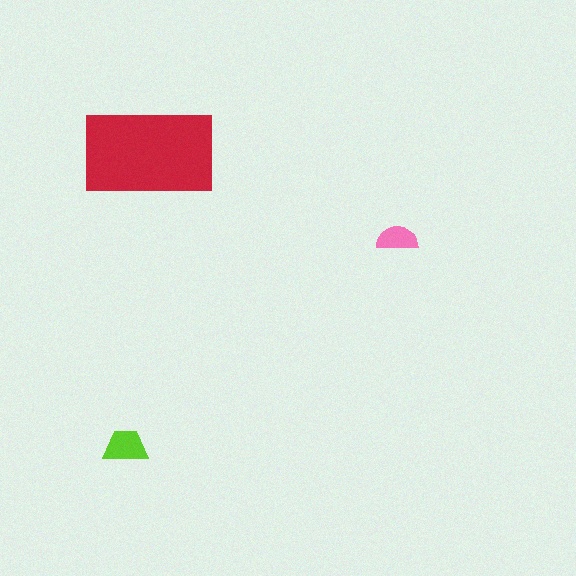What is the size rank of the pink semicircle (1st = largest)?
3rd.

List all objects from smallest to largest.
The pink semicircle, the lime trapezoid, the red rectangle.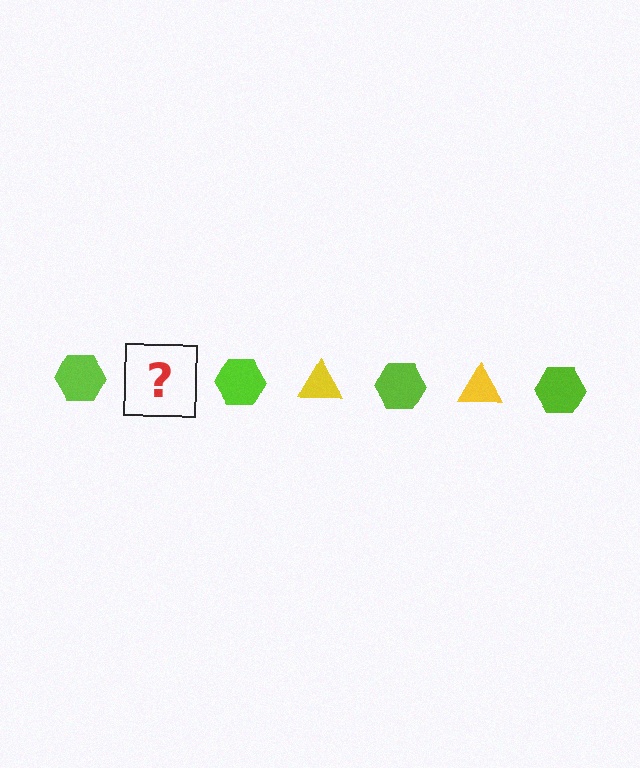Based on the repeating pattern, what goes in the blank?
The blank should be a yellow triangle.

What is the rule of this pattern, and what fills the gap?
The rule is that the pattern alternates between lime hexagon and yellow triangle. The gap should be filled with a yellow triangle.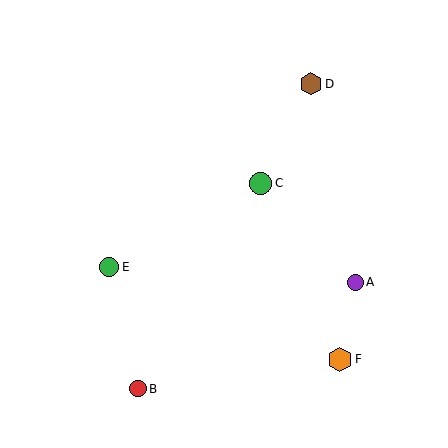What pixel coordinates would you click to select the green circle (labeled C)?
Click at (260, 183) to select the green circle C.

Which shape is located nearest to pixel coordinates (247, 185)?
The green circle (labeled C) at (260, 183) is nearest to that location.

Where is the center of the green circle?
The center of the green circle is at (260, 183).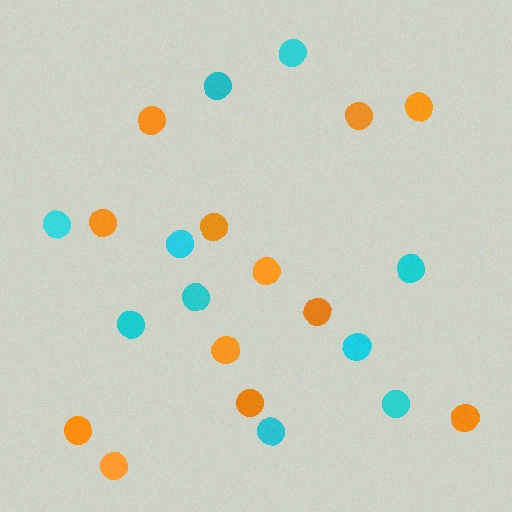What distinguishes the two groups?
There are 2 groups: one group of cyan circles (10) and one group of orange circles (12).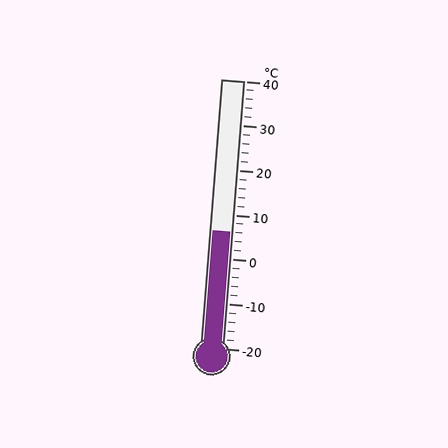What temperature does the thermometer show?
The thermometer shows approximately 6°C.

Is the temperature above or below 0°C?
The temperature is above 0°C.